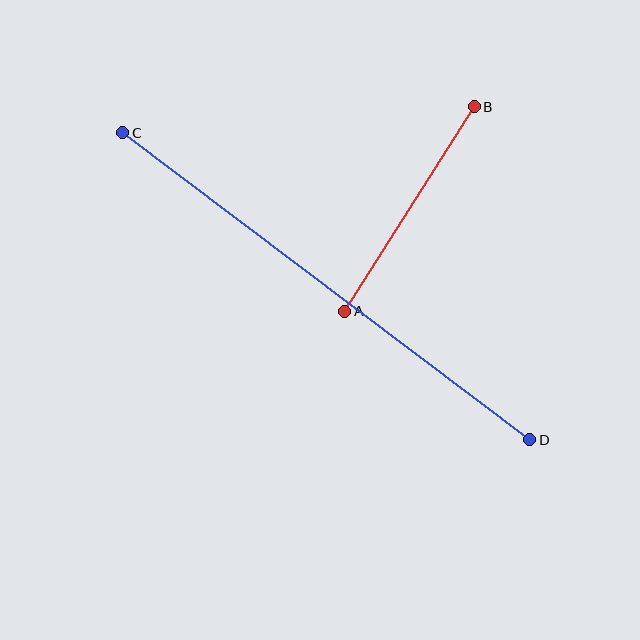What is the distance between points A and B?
The distance is approximately 242 pixels.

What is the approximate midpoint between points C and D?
The midpoint is at approximately (326, 286) pixels.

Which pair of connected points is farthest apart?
Points C and D are farthest apart.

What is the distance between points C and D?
The distance is approximately 510 pixels.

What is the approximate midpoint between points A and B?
The midpoint is at approximately (410, 209) pixels.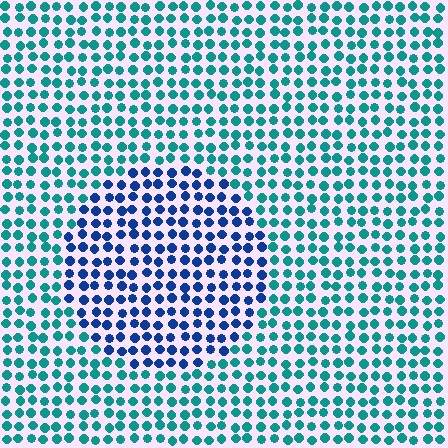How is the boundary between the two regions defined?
The boundary is defined purely by a slight shift in hue (about 45 degrees). Spacing, size, and orientation are identical on both sides.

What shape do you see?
I see a circle.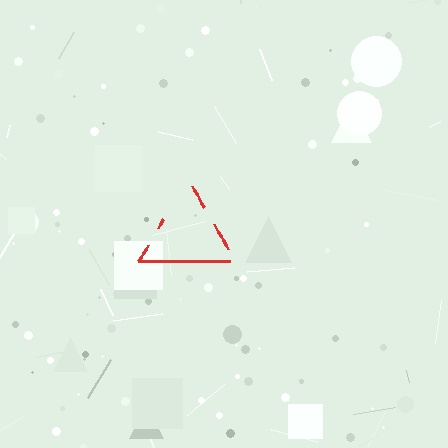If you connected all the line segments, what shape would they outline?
They would outline a triangle.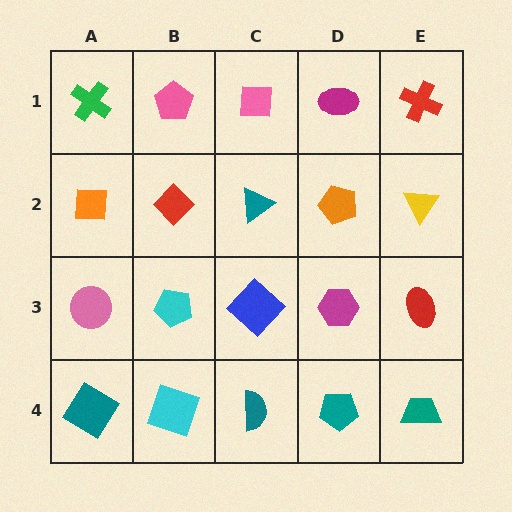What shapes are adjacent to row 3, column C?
A teal triangle (row 2, column C), a teal semicircle (row 4, column C), a cyan pentagon (row 3, column B), a magenta hexagon (row 3, column D).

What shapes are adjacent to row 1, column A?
An orange square (row 2, column A), a pink pentagon (row 1, column B).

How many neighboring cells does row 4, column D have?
3.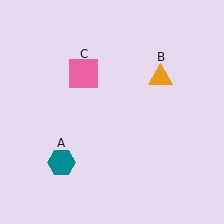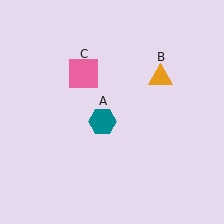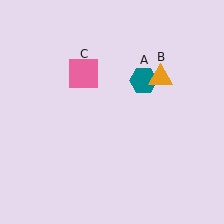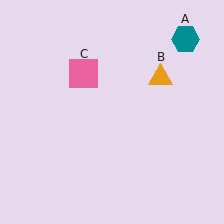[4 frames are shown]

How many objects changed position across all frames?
1 object changed position: teal hexagon (object A).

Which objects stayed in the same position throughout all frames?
Orange triangle (object B) and pink square (object C) remained stationary.